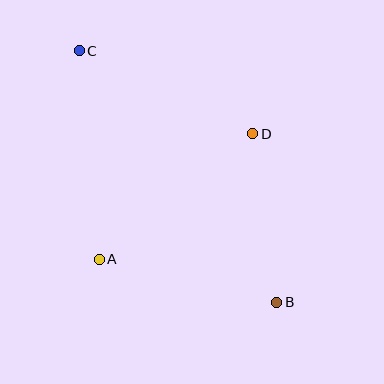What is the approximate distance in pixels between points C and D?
The distance between C and D is approximately 192 pixels.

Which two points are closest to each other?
Points B and D are closest to each other.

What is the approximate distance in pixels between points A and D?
The distance between A and D is approximately 198 pixels.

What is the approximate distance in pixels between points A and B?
The distance between A and B is approximately 183 pixels.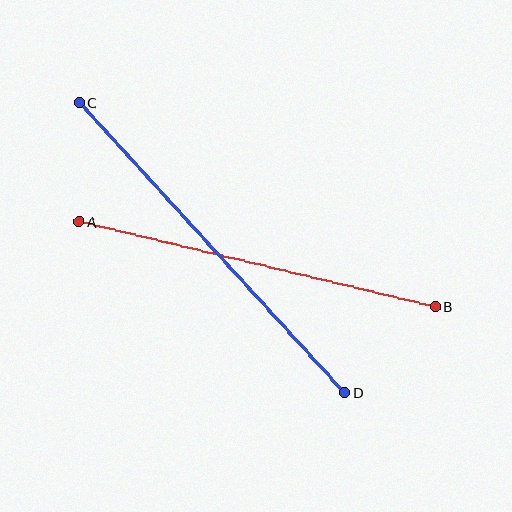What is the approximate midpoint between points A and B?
The midpoint is at approximately (257, 264) pixels.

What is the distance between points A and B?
The distance is approximately 366 pixels.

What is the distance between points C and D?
The distance is approximately 393 pixels.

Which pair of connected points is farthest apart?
Points C and D are farthest apart.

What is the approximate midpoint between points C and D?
The midpoint is at approximately (212, 248) pixels.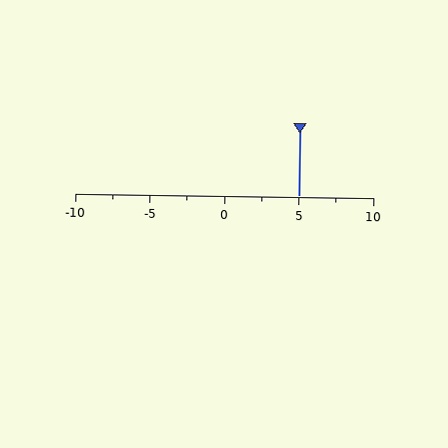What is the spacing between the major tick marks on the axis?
The major ticks are spaced 5 apart.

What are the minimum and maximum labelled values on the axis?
The axis runs from -10 to 10.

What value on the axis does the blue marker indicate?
The marker indicates approximately 5.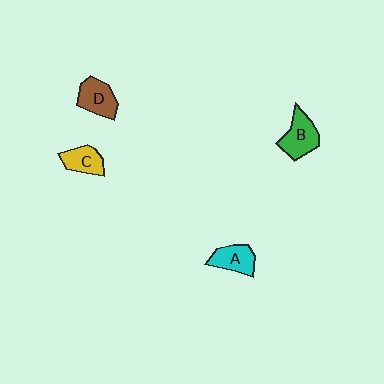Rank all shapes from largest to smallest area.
From largest to smallest: B (green), D (brown), A (cyan), C (yellow).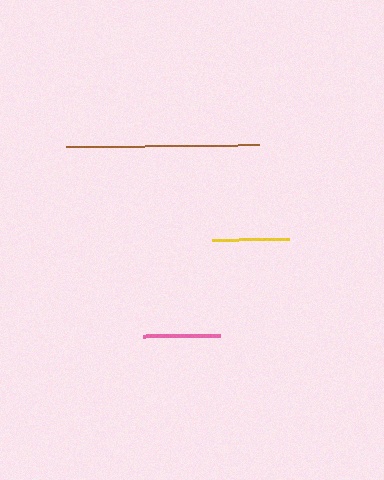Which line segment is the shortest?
The yellow line is the shortest at approximately 77 pixels.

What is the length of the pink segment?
The pink segment is approximately 77 pixels long.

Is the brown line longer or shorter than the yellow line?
The brown line is longer than the yellow line.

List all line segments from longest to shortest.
From longest to shortest: brown, pink, yellow.